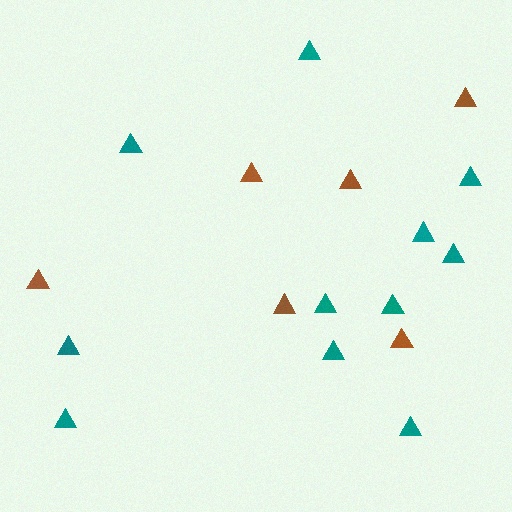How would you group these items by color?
There are 2 groups: one group of brown triangles (6) and one group of teal triangles (11).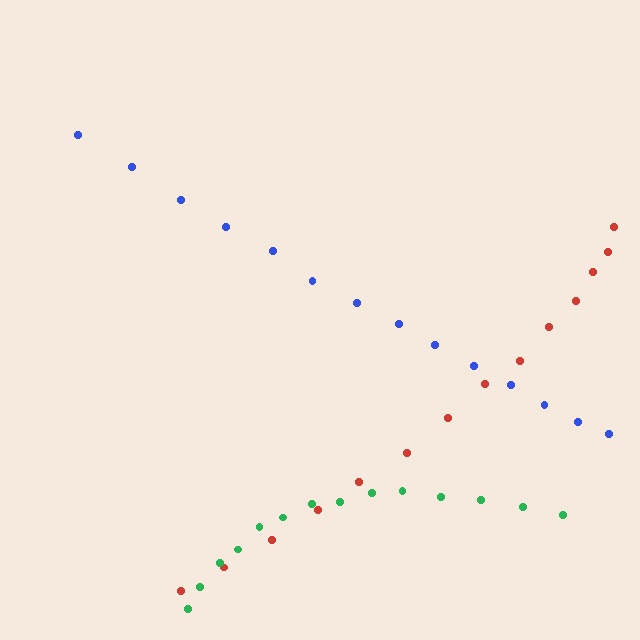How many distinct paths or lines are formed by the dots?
There are 3 distinct paths.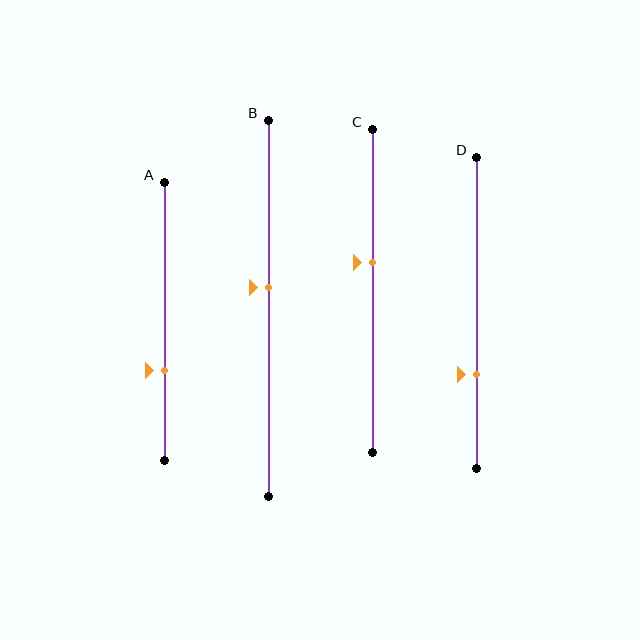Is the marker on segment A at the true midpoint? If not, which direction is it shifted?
No, the marker on segment A is shifted downward by about 18% of the segment length.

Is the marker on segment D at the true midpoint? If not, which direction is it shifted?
No, the marker on segment D is shifted downward by about 20% of the segment length.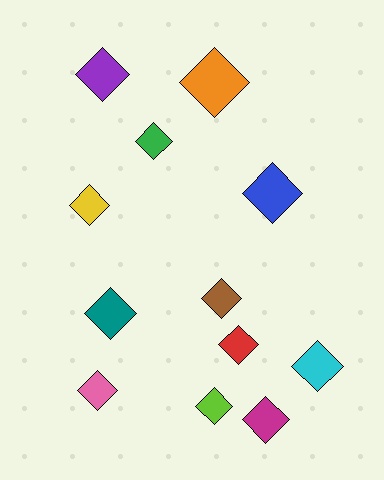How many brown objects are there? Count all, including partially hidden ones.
There is 1 brown object.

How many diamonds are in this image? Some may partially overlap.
There are 12 diamonds.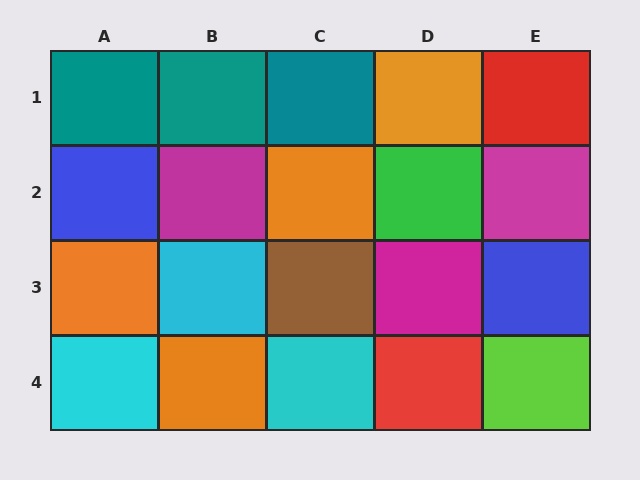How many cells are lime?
1 cell is lime.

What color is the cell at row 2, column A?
Blue.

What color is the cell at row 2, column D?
Green.